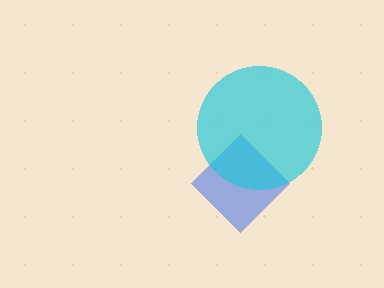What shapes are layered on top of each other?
The layered shapes are: a blue diamond, a cyan circle.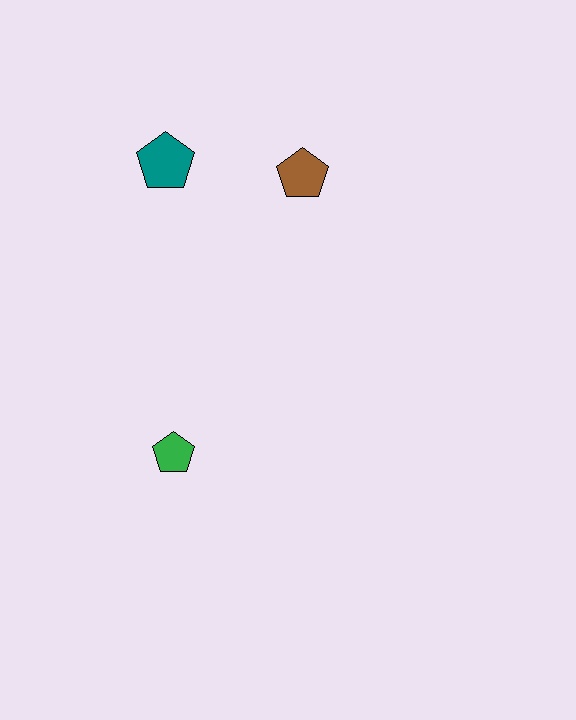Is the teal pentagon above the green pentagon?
Yes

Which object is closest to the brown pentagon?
The teal pentagon is closest to the brown pentagon.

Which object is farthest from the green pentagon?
The brown pentagon is farthest from the green pentagon.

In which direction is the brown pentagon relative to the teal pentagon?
The brown pentagon is to the right of the teal pentagon.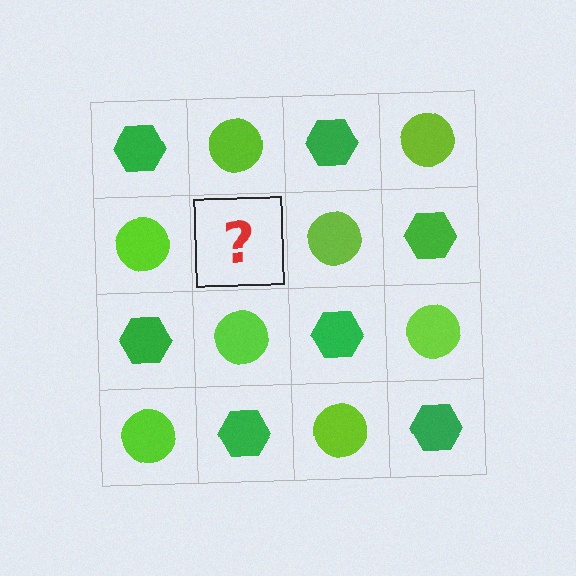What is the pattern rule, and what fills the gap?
The rule is that it alternates green hexagon and lime circle in a checkerboard pattern. The gap should be filled with a green hexagon.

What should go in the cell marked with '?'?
The missing cell should contain a green hexagon.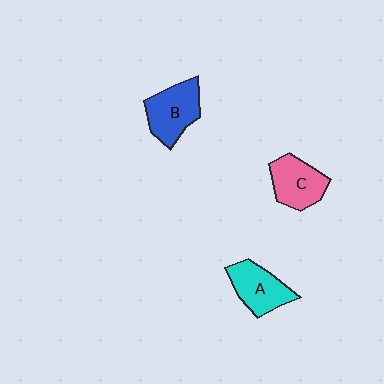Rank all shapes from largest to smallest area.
From largest to smallest: B (blue), C (pink), A (cyan).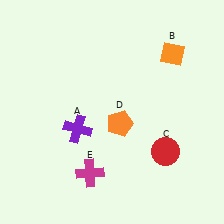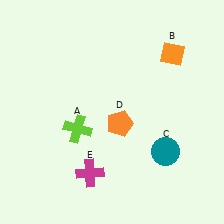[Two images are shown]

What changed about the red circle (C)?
In Image 1, C is red. In Image 2, it changed to teal.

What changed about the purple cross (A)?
In Image 1, A is purple. In Image 2, it changed to lime.